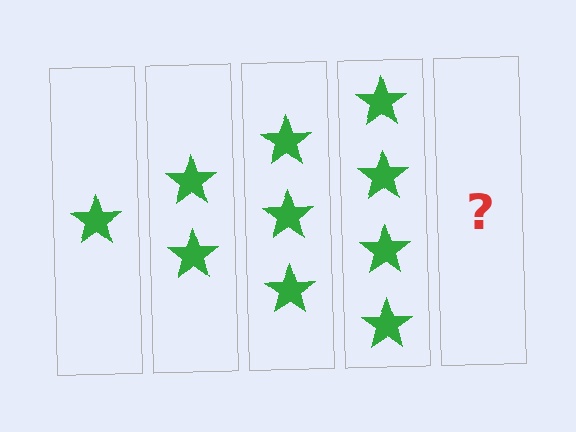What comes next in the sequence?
The next element should be 5 stars.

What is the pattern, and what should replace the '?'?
The pattern is that each step adds one more star. The '?' should be 5 stars.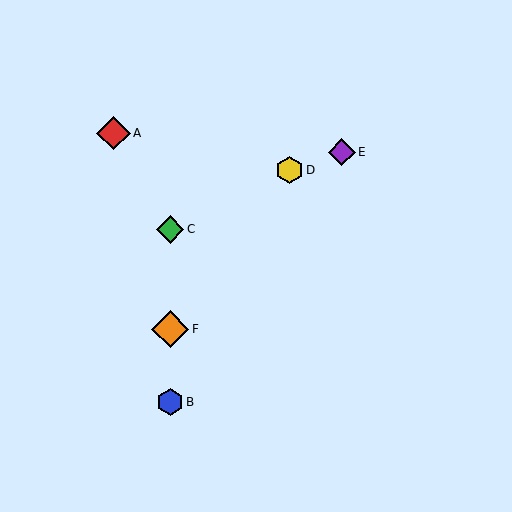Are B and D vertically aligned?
No, B is at x≈170 and D is at x≈289.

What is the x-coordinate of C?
Object C is at x≈170.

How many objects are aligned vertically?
3 objects (B, C, F) are aligned vertically.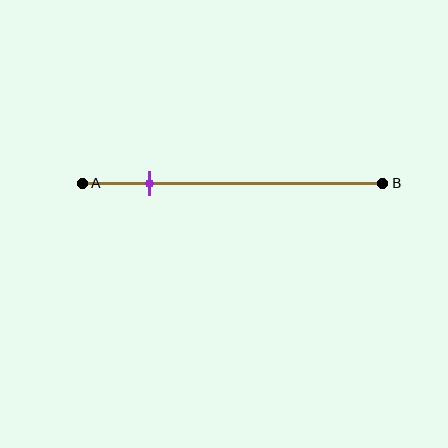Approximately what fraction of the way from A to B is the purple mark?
The purple mark is approximately 20% of the way from A to B.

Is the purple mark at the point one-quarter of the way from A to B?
Yes, the mark is approximately at the one-quarter point.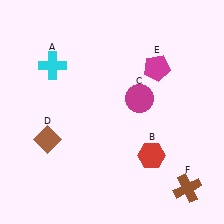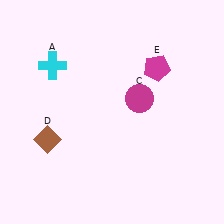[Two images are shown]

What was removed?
The brown cross (F), the red hexagon (B) were removed in Image 2.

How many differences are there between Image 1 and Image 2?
There are 2 differences between the two images.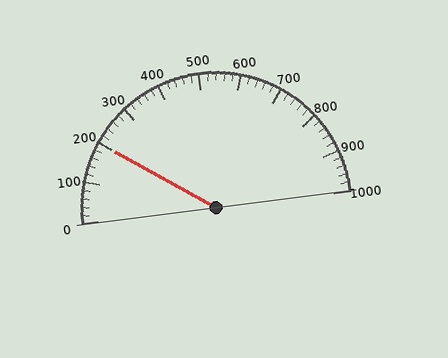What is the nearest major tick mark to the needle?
The nearest major tick mark is 200.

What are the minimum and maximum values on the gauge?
The gauge ranges from 0 to 1000.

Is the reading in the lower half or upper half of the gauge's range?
The reading is in the lower half of the range (0 to 1000).